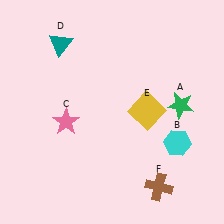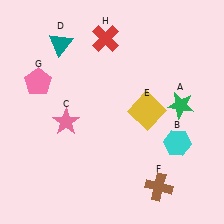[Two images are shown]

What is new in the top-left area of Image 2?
A pink pentagon (G) was added in the top-left area of Image 2.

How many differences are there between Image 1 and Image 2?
There are 2 differences between the two images.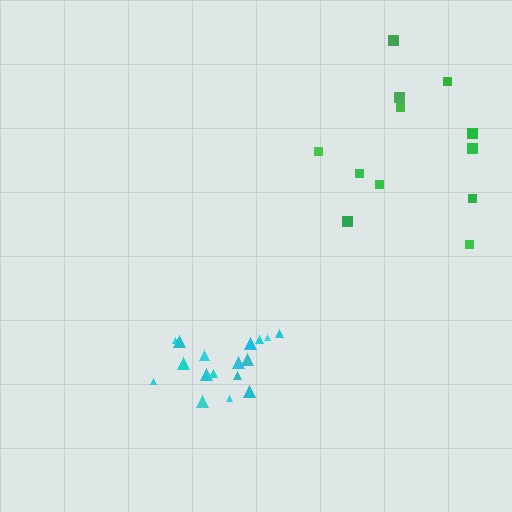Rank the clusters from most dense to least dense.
cyan, green.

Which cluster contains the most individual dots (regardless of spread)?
Cyan (17).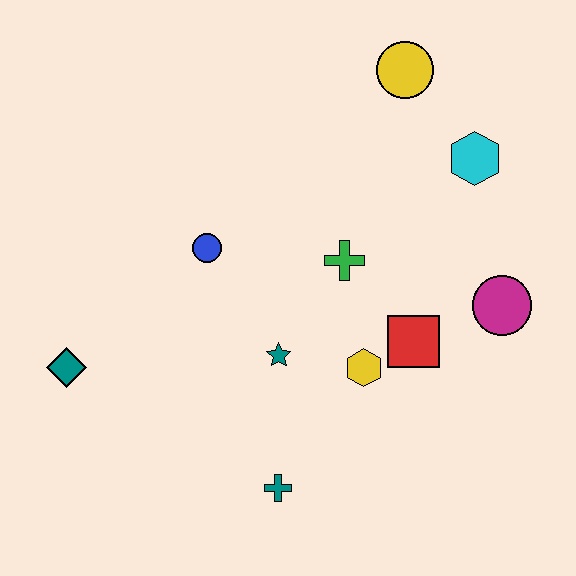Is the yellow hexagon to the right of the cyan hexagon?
No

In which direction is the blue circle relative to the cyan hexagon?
The blue circle is to the left of the cyan hexagon.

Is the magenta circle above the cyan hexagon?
No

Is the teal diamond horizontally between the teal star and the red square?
No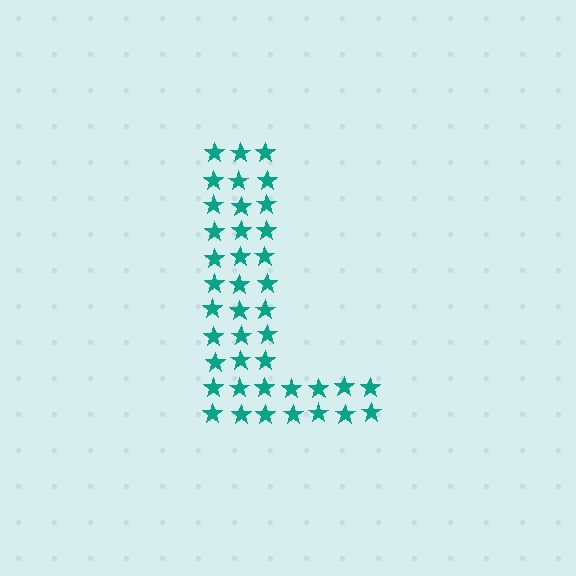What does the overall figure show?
The overall figure shows the letter L.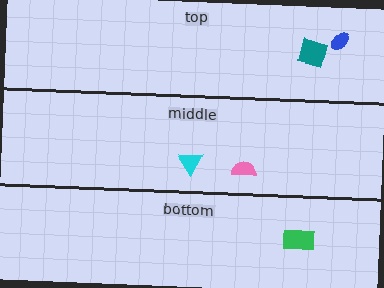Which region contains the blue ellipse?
The top region.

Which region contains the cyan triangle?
The middle region.